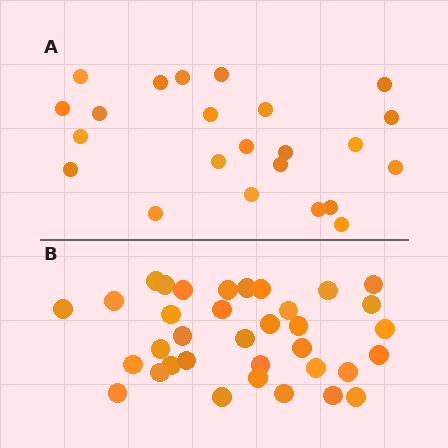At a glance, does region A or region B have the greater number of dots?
Region B (the bottom region) has more dots.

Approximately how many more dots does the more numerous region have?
Region B has roughly 12 or so more dots than region A.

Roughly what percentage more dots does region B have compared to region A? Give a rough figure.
About 50% more.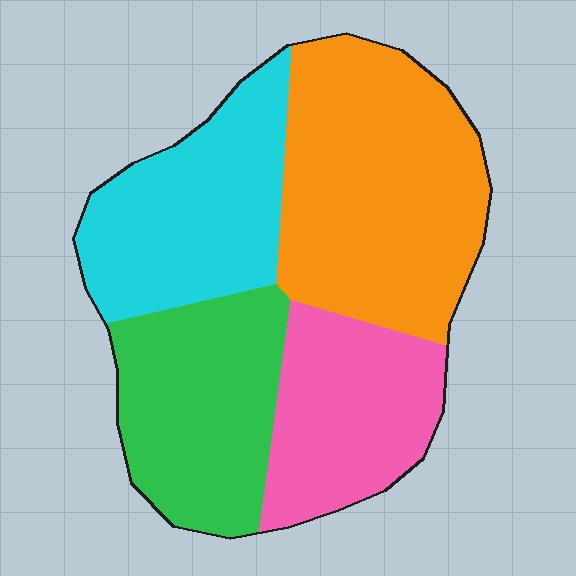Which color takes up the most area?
Orange, at roughly 35%.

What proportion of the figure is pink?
Pink takes up about one fifth (1/5) of the figure.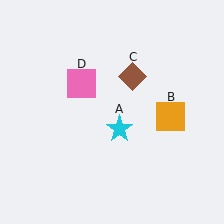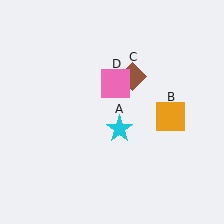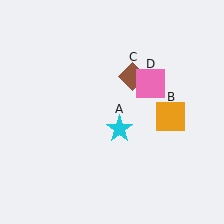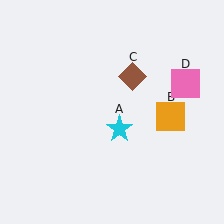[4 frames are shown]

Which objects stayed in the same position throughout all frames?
Cyan star (object A) and orange square (object B) and brown diamond (object C) remained stationary.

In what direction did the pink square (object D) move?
The pink square (object D) moved right.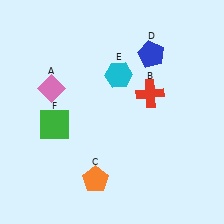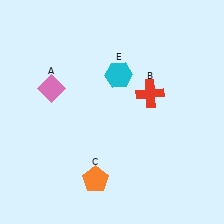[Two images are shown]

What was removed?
The blue pentagon (D), the green square (F) were removed in Image 2.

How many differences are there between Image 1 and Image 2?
There are 2 differences between the two images.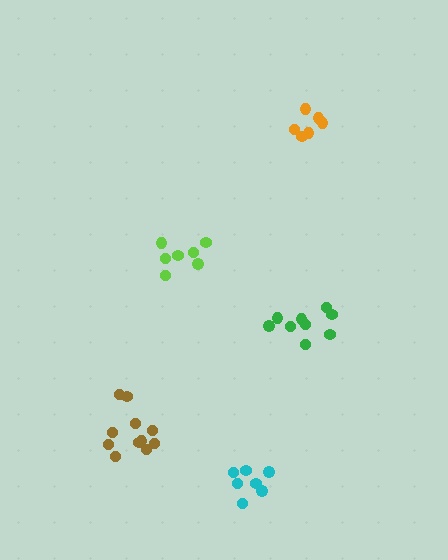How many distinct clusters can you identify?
There are 5 distinct clusters.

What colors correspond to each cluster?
The clusters are colored: green, lime, orange, brown, cyan.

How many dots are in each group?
Group 1: 9 dots, Group 2: 7 dots, Group 3: 6 dots, Group 4: 11 dots, Group 5: 7 dots (40 total).